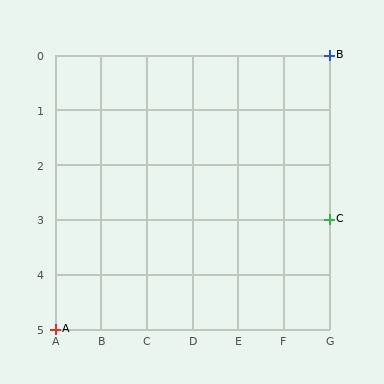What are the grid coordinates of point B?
Point B is at grid coordinates (G, 0).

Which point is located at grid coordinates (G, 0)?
Point B is at (G, 0).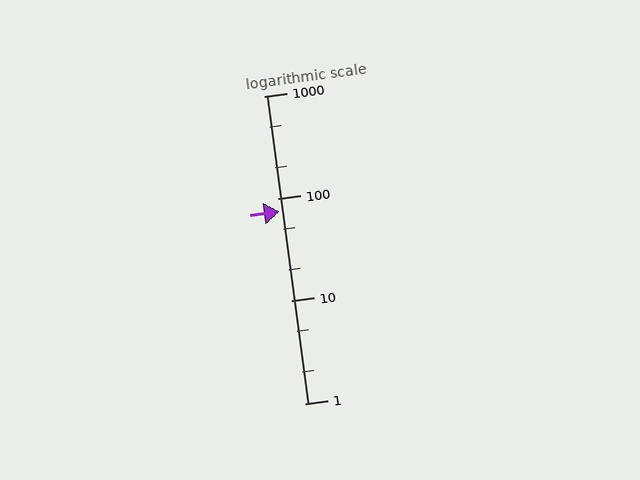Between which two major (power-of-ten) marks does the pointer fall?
The pointer is between 10 and 100.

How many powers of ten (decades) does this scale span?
The scale spans 3 decades, from 1 to 1000.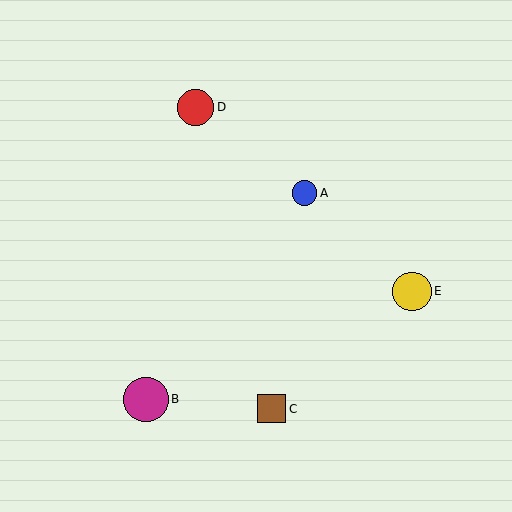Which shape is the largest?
The magenta circle (labeled B) is the largest.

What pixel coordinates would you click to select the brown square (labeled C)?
Click at (271, 409) to select the brown square C.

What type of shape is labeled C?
Shape C is a brown square.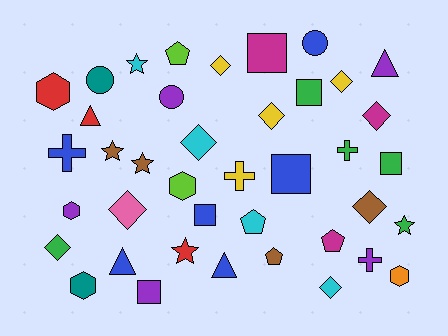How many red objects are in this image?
There are 3 red objects.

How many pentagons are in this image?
There are 4 pentagons.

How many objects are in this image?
There are 40 objects.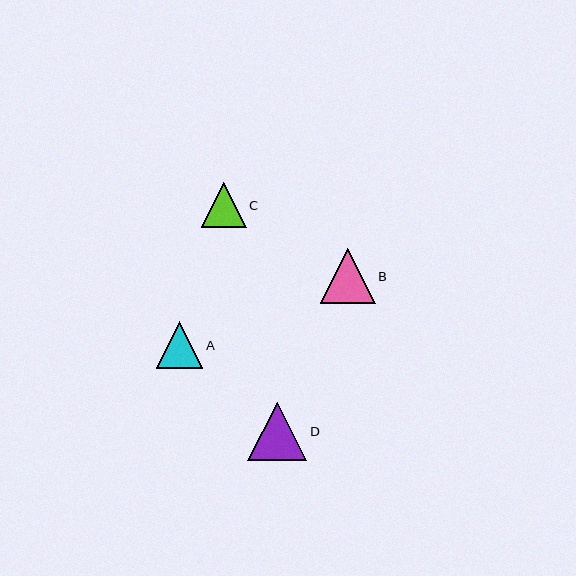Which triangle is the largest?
Triangle D is the largest with a size of approximately 59 pixels.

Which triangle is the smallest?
Triangle C is the smallest with a size of approximately 45 pixels.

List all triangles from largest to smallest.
From largest to smallest: D, B, A, C.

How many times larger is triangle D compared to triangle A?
Triangle D is approximately 1.3 times the size of triangle A.